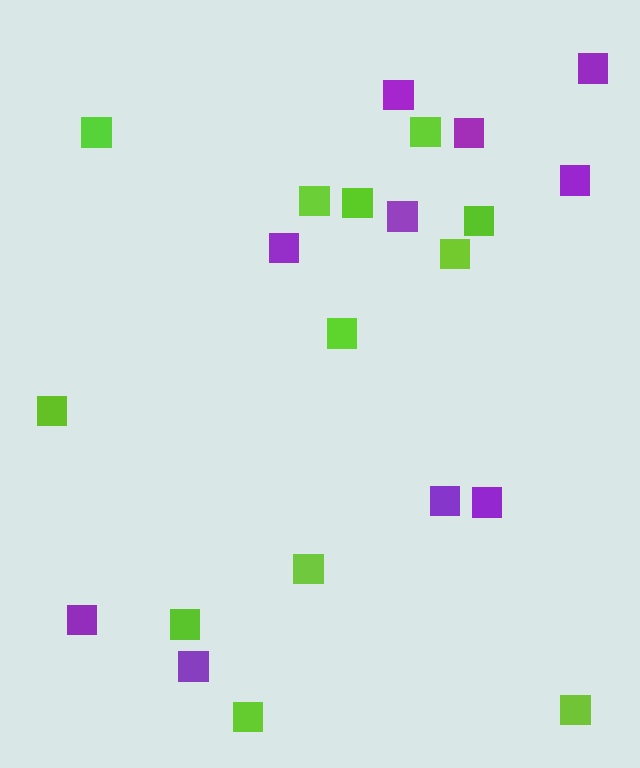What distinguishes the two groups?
There are 2 groups: one group of lime squares (12) and one group of purple squares (10).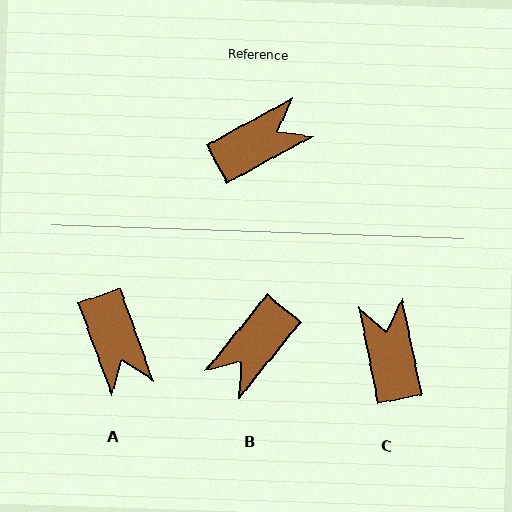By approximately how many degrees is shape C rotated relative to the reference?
Approximately 73 degrees counter-clockwise.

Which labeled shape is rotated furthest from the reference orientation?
B, about 157 degrees away.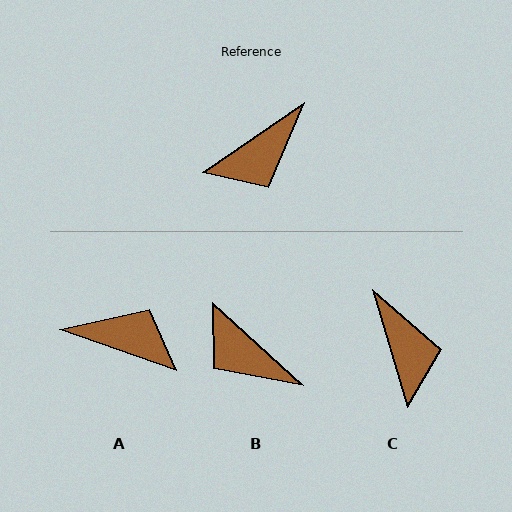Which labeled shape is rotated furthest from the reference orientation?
A, about 126 degrees away.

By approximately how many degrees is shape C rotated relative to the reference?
Approximately 72 degrees counter-clockwise.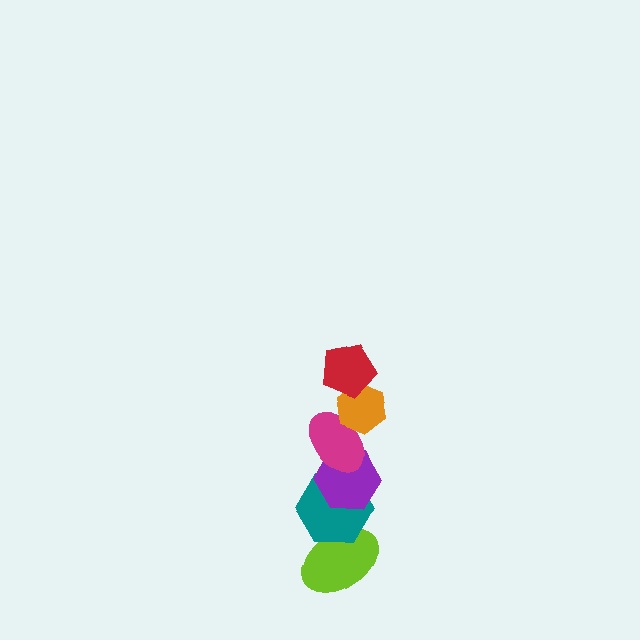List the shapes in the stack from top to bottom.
From top to bottom: the red pentagon, the orange hexagon, the magenta ellipse, the purple hexagon, the teal hexagon, the lime ellipse.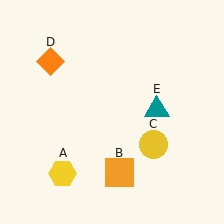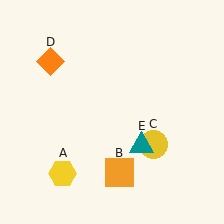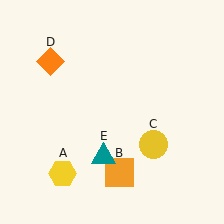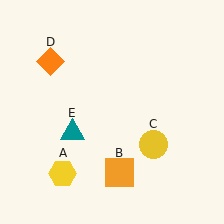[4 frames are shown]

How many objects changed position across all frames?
1 object changed position: teal triangle (object E).